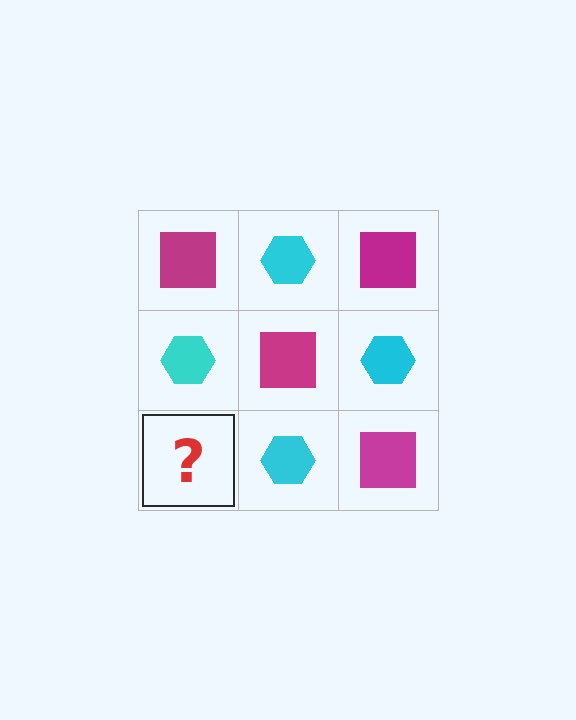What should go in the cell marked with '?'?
The missing cell should contain a magenta square.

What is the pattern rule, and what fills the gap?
The rule is that it alternates magenta square and cyan hexagon in a checkerboard pattern. The gap should be filled with a magenta square.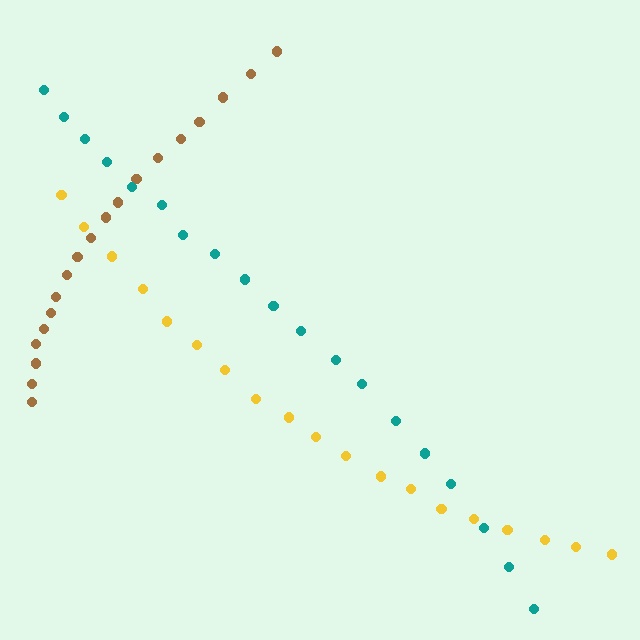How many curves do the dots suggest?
There are 3 distinct paths.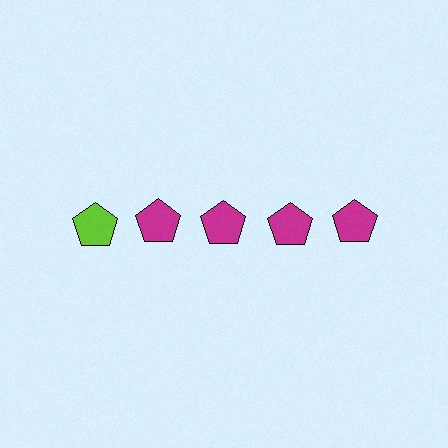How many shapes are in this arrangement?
There are 5 shapes arranged in a grid pattern.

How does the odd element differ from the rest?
It has a different color: lime instead of magenta.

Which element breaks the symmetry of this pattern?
The lime pentagon in the top row, leftmost column breaks the symmetry. All other shapes are magenta pentagons.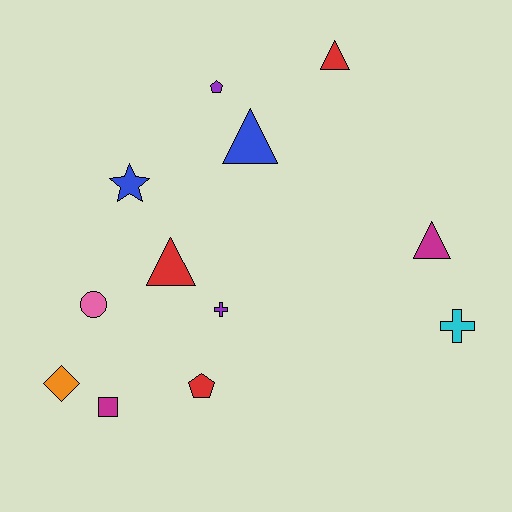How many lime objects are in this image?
There are no lime objects.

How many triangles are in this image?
There are 4 triangles.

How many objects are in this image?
There are 12 objects.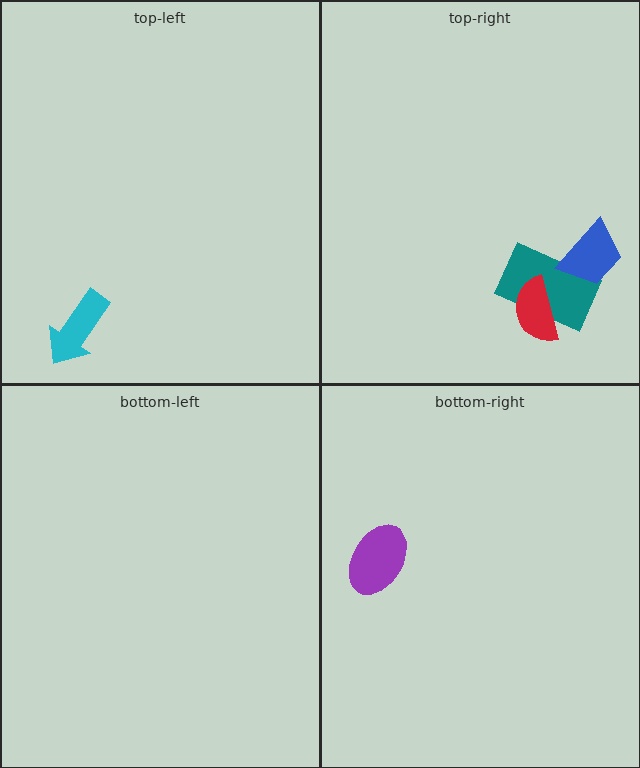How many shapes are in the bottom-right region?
1.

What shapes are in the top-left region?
The cyan arrow.